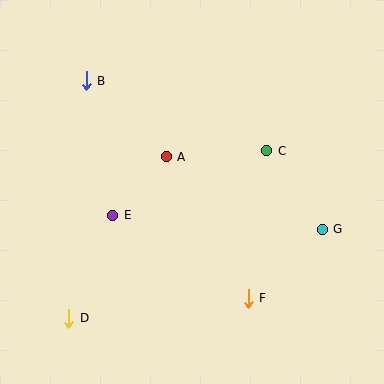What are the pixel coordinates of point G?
Point G is at (322, 229).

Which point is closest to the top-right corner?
Point C is closest to the top-right corner.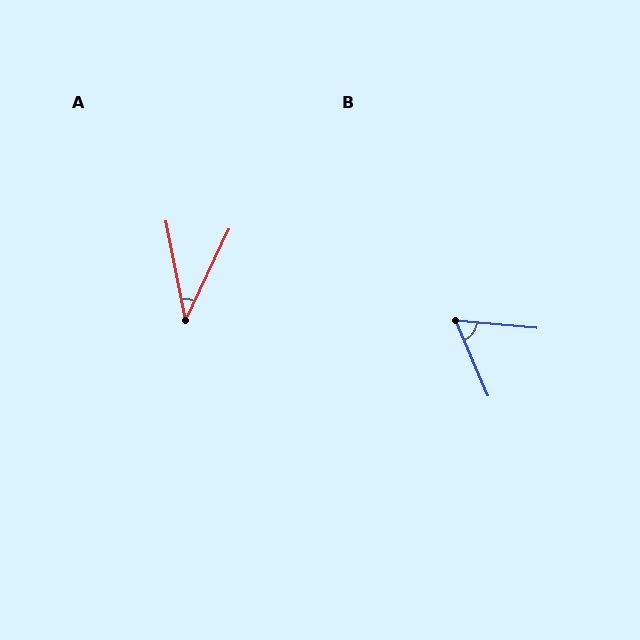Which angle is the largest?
B, at approximately 62 degrees.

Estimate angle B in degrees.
Approximately 62 degrees.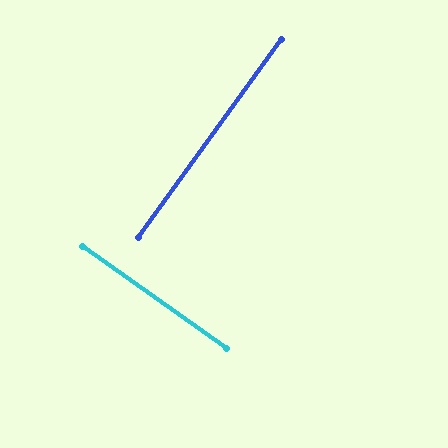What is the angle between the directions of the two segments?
Approximately 89 degrees.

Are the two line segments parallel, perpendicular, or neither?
Perpendicular — they meet at approximately 89°.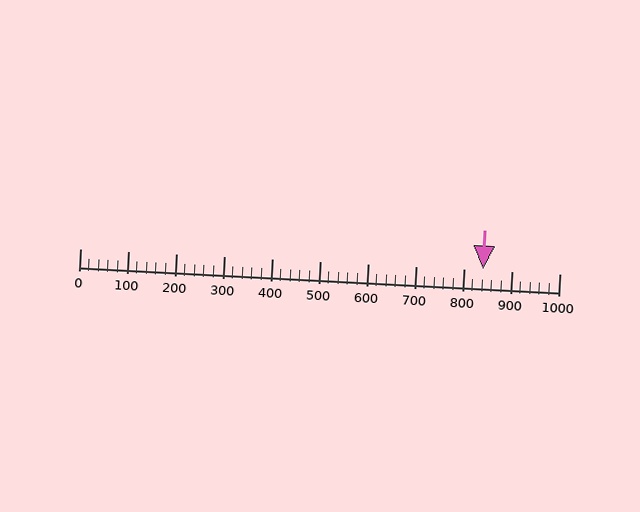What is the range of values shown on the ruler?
The ruler shows values from 0 to 1000.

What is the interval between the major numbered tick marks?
The major tick marks are spaced 100 units apart.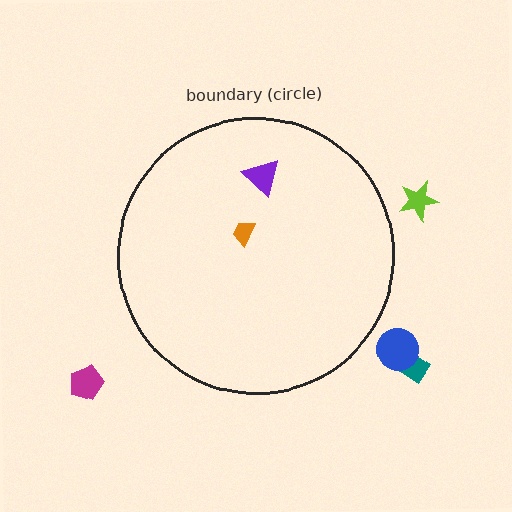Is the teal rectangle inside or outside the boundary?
Outside.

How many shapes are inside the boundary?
2 inside, 4 outside.